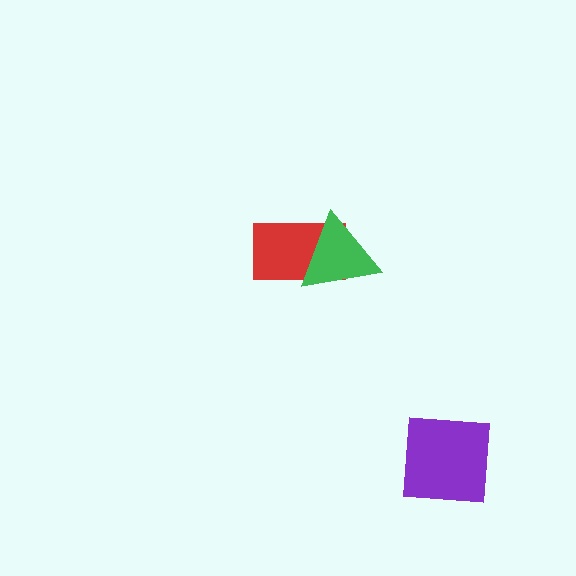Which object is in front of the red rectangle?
The green triangle is in front of the red rectangle.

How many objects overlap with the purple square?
0 objects overlap with the purple square.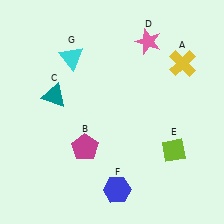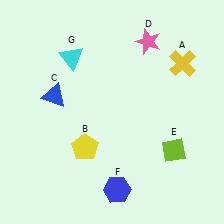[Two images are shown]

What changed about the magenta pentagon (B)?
In Image 1, B is magenta. In Image 2, it changed to yellow.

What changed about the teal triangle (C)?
In Image 1, C is teal. In Image 2, it changed to blue.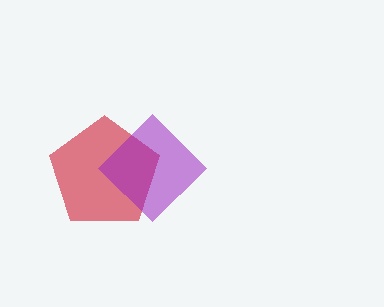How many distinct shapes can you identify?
There are 2 distinct shapes: a red pentagon, a purple diamond.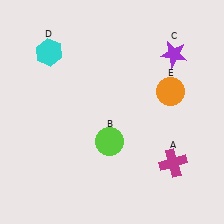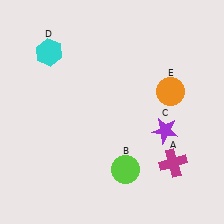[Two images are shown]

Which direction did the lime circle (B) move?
The lime circle (B) moved down.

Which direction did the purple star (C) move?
The purple star (C) moved down.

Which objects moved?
The objects that moved are: the lime circle (B), the purple star (C).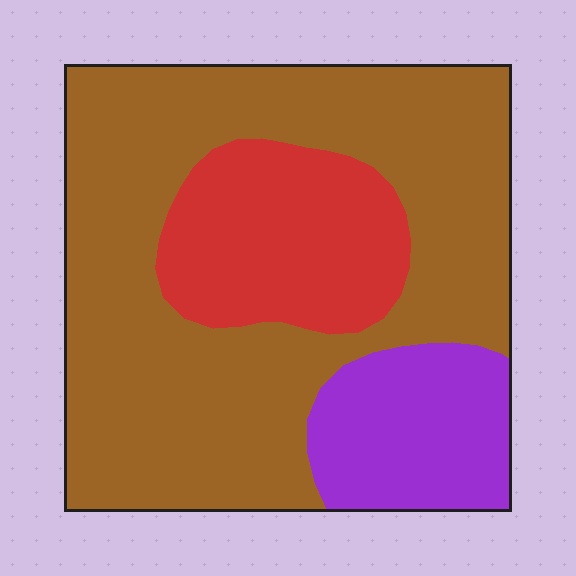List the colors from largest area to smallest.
From largest to smallest: brown, red, purple.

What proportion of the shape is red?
Red covers about 20% of the shape.